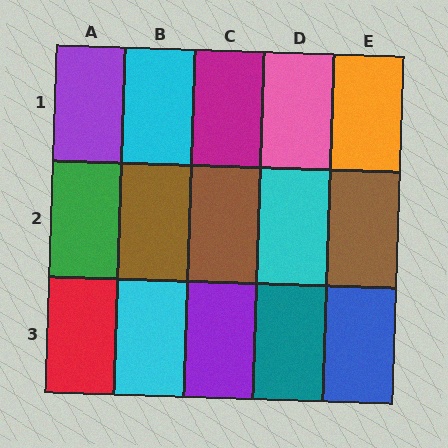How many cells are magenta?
1 cell is magenta.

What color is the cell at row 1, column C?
Magenta.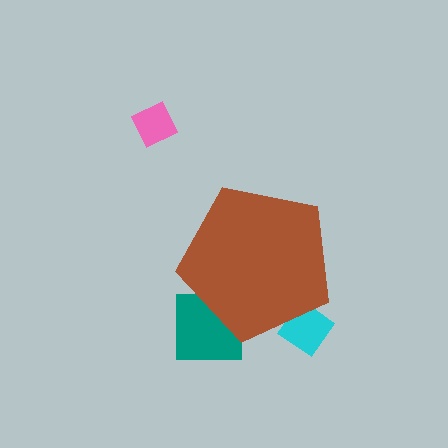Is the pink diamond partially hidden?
No, the pink diamond is fully visible.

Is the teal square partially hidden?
Yes, the teal square is partially hidden behind the brown pentagon.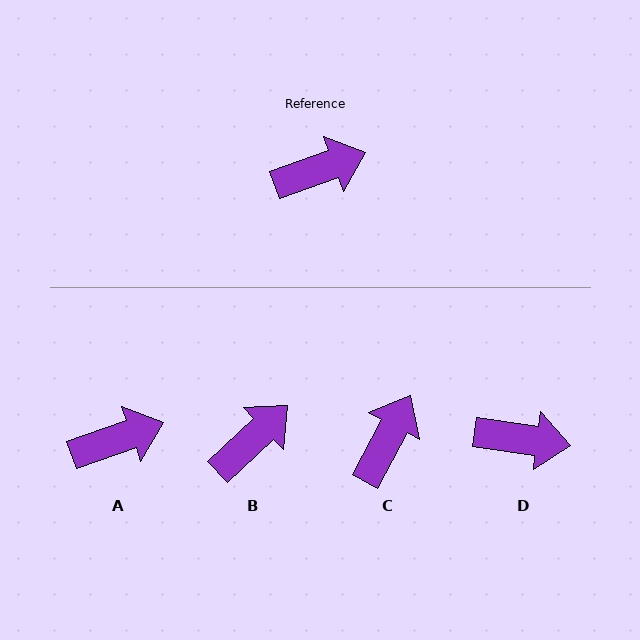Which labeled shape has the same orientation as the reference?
A.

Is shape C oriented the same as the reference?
No, it is off by about 43 degrees.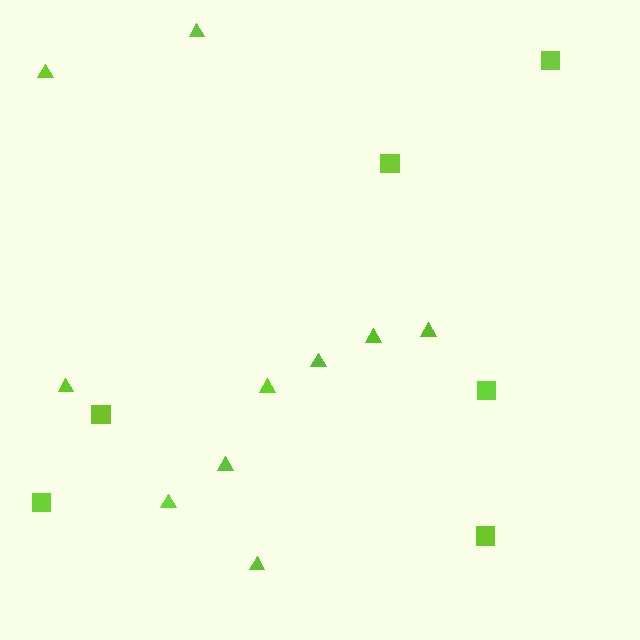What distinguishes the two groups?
There are 2 groups: one group of triangles (10) and one group of squares (6).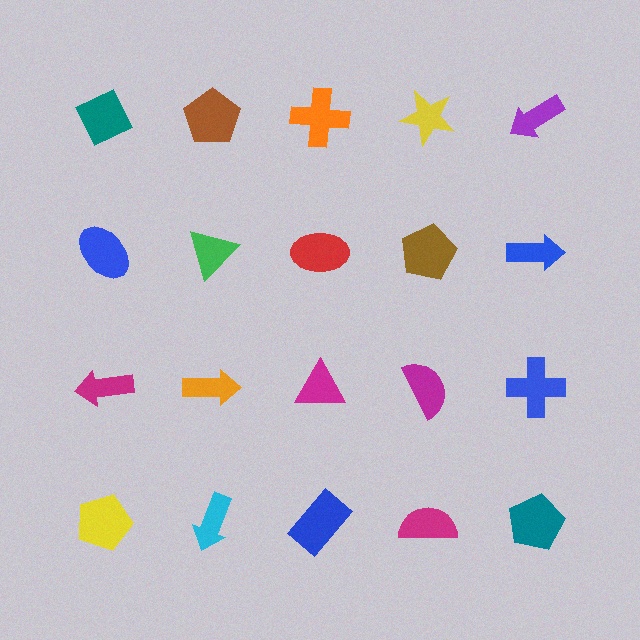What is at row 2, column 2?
A green triangle.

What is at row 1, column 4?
A yellow star.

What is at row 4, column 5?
A teal pentagon.